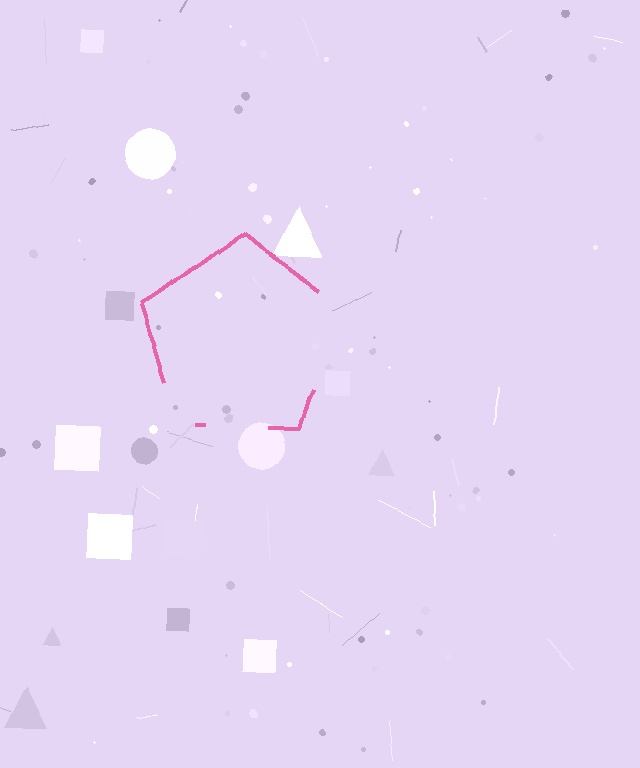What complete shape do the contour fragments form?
The contour fragments form a pentagon.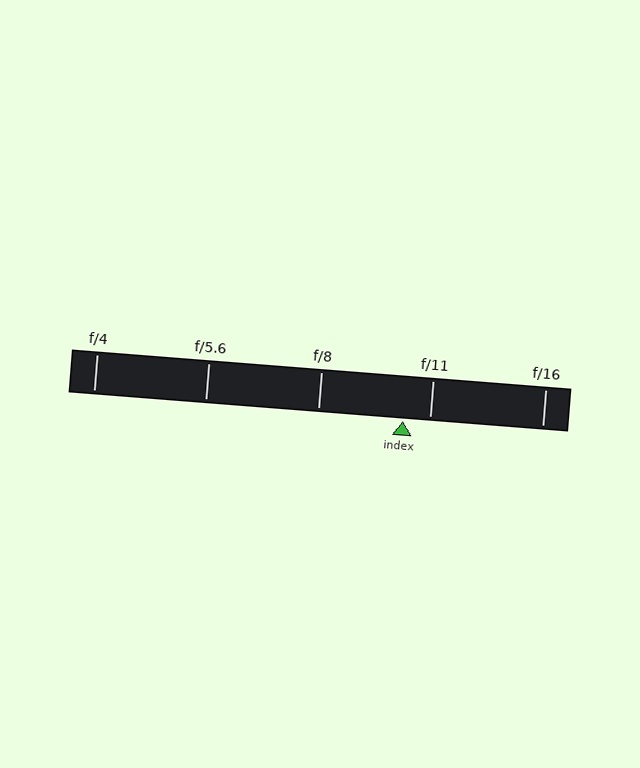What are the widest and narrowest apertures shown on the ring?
The widest aperture shown is f/4 and the narrowest is f/16.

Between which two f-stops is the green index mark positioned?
The index mark is between f/8 and f/11.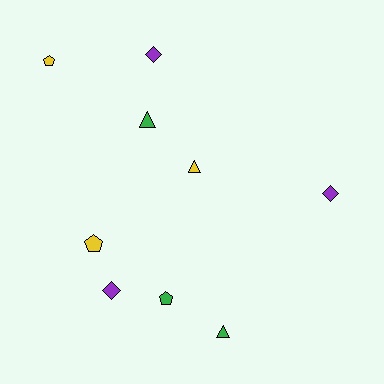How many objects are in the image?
There are 9 objects.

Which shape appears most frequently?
Diamond, with 3 objects.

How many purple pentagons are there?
There are no purple pentagons.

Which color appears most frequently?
Green, with 3 objects.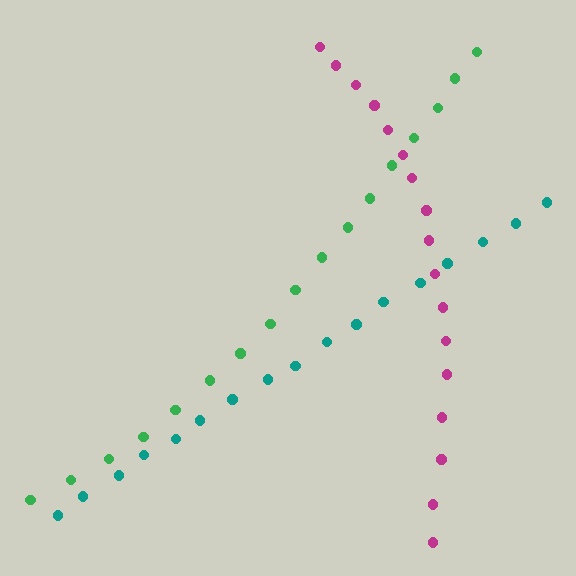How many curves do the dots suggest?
There are 3 distinct paths.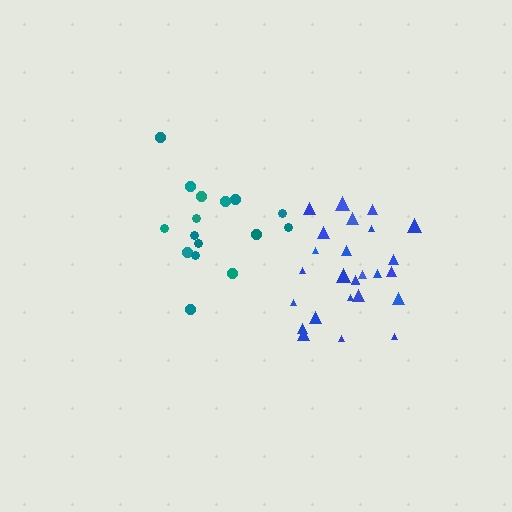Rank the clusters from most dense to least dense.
teal, blue.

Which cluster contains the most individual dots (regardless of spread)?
Blue (26).